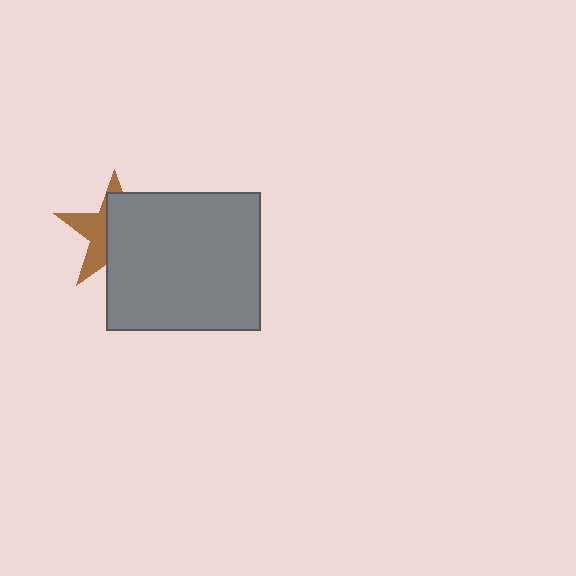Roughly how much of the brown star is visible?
A small part of it is visible (roughly 39%).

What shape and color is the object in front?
The object in front is a gray rectangle.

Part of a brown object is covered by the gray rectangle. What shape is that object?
It is a star.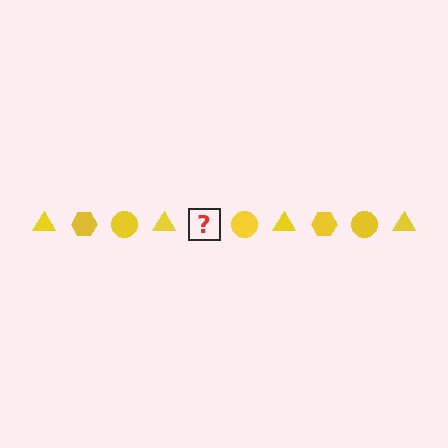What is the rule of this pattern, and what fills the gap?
The rule is that the pattern cycles through triangle, hexagon, circle shapes in yellow. The gap should be filled with a yellow hexagon.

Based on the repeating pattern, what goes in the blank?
The blank should be a yellow hexagon.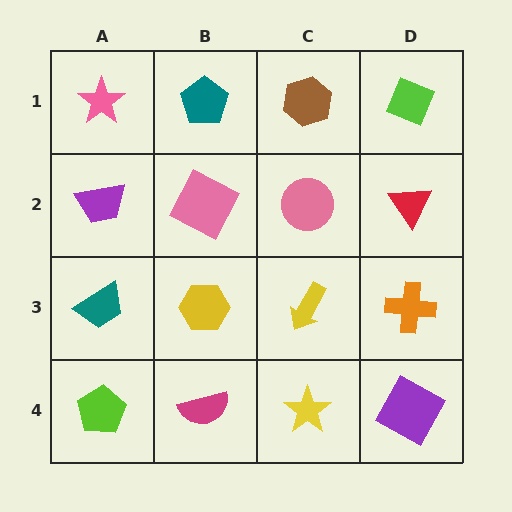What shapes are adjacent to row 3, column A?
A purple trapezoid (row 2, column A), a lime pentagon (row 4, column A), a yellow hexagon (row 3, column B).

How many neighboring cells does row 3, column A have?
3.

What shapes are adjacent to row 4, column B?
A yellow hexagon (row 3, column B), a lime pentagon (row 4, column A), a yellow star (row 4, column C).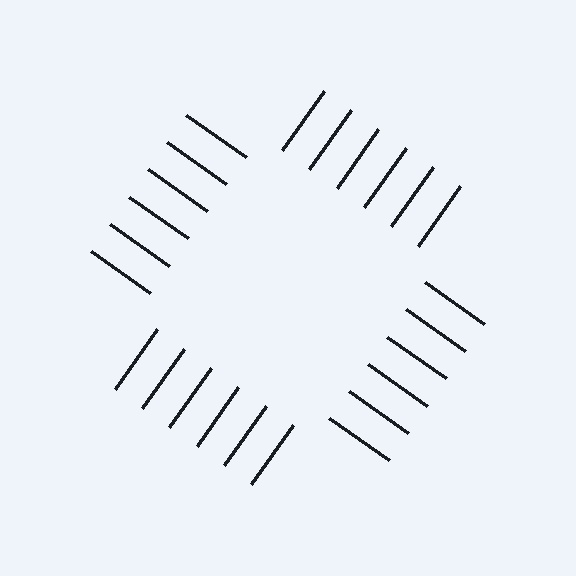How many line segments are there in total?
24 — 6 along each of the 4 edges.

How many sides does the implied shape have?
4 sides — the line-ends trace a square.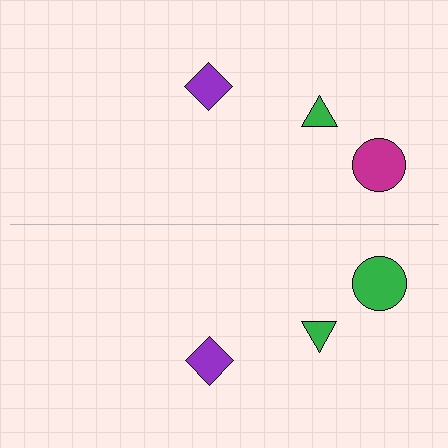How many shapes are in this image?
There are 6 shapes in this image.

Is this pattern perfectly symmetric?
No, the pattern is not perfectly symmetric. The green circle on the bottom side breaks the symmetry — its mirror counterpart is magenta.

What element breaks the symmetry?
The green circle on the bottom side breaks the symmetry — its mirror counterpart is magenta.